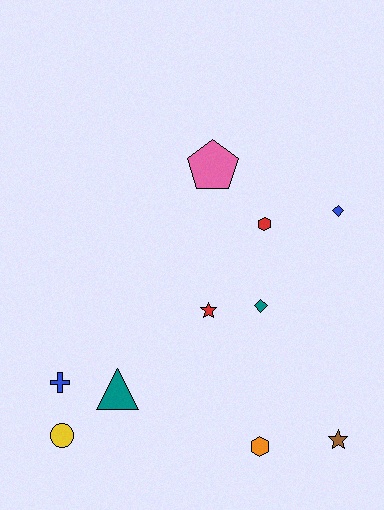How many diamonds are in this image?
There are 2 diamonds.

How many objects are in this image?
There are 10 objects.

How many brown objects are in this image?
There is 1 brown object.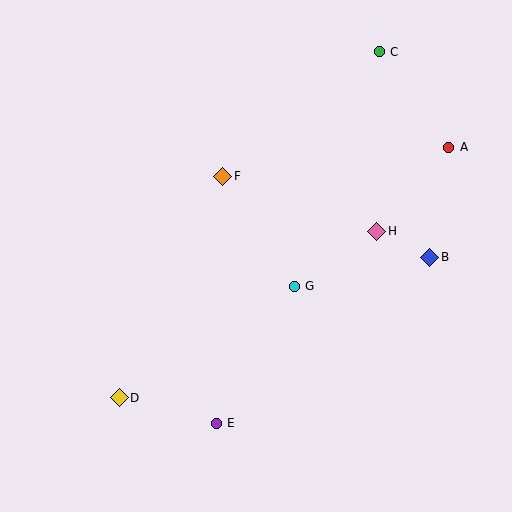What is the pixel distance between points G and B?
The distance between G and B is 139 pixels.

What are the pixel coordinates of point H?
Point H is at (377, 231).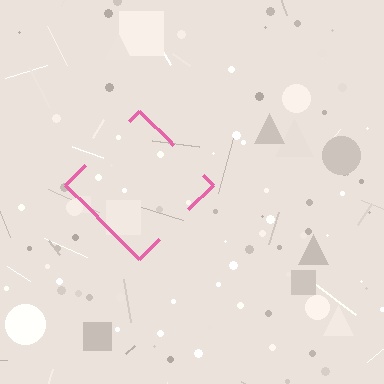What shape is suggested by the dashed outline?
The dashed outline suggests a diamond.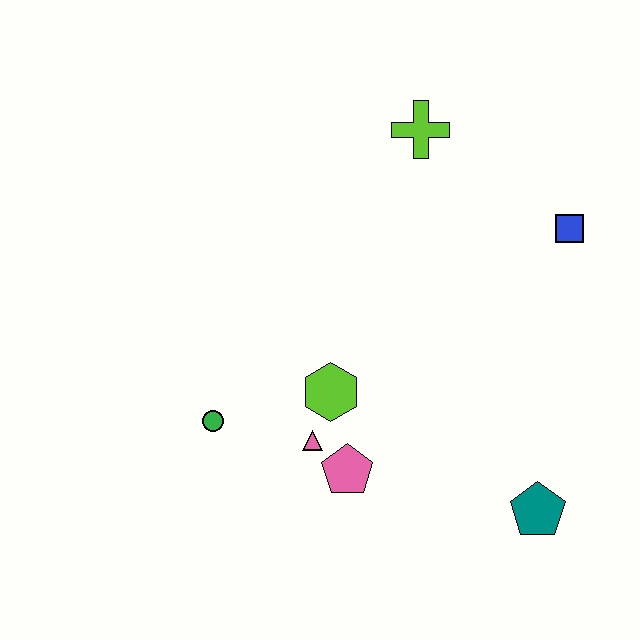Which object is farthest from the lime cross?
The teal pentagon is farthest from the lime cross.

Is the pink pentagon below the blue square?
Yes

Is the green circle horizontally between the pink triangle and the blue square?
No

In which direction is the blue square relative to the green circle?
The blue square is to the right of the green circle.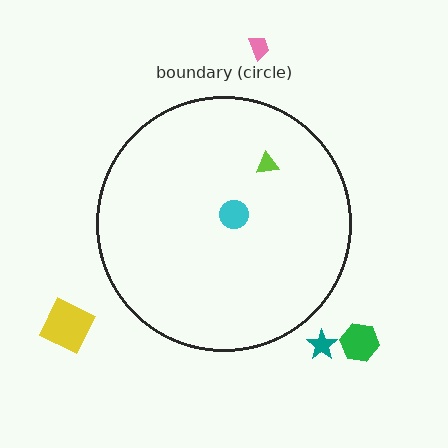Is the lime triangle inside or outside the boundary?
Inside.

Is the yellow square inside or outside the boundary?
Outside.